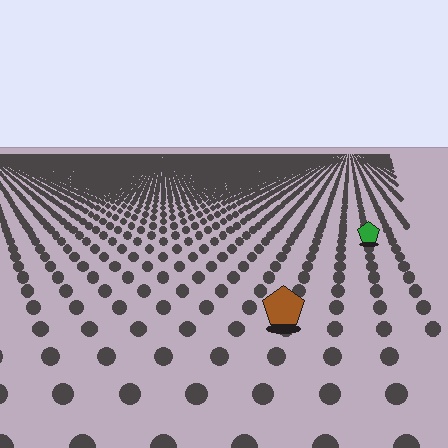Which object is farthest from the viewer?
The green pentagon is farthest from the viewer. It appears smaller and the ground texture around it is denser.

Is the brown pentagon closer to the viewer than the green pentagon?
Yes. The brown pentagon is closer — you can tell from the texture gradient: the ground texture is coarser near it.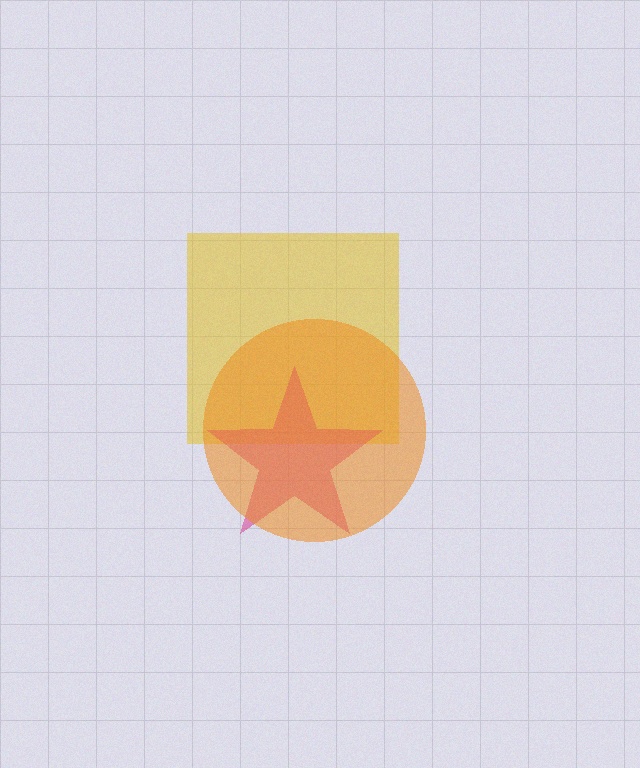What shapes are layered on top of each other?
The layered shapes are: a yellow square, a magenta star, an orange circle.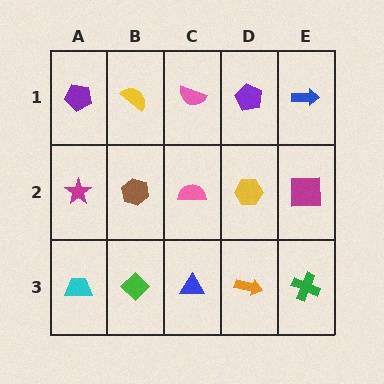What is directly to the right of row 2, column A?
A brown hexagon.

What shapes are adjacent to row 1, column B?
A brown hexagon (row 2, column B), a purple pentagon (row 1, column A), a pink semicircle (row 1, column C).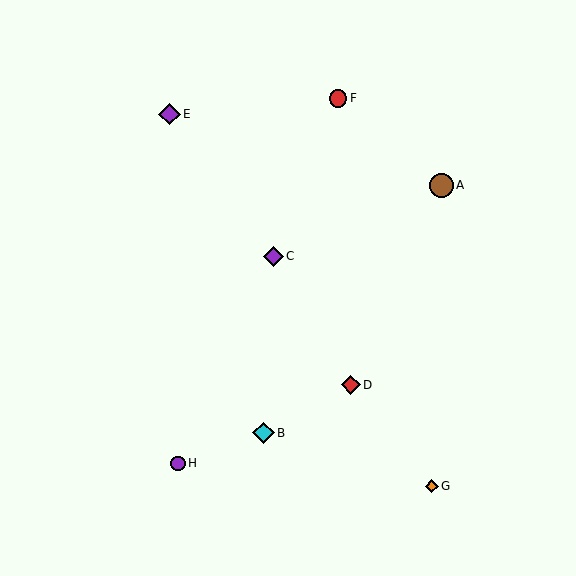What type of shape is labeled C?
Shape C is a purple diamond.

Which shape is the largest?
The brown circle (labeled A) is the largest.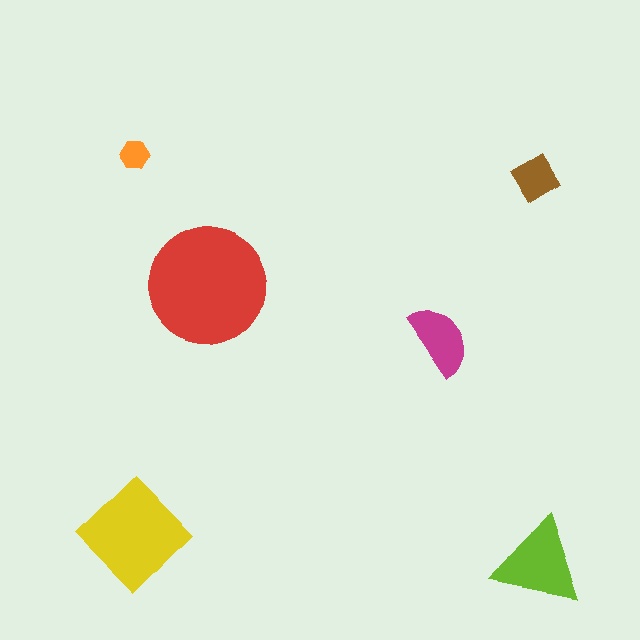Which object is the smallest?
The orange hexagon.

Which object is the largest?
The red circle.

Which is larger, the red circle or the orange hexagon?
The red circle.